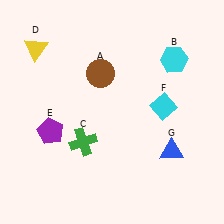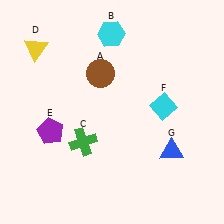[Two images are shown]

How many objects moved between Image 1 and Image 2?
1 object moved between the two images.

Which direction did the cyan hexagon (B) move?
The cyan hexagon (B) moved left.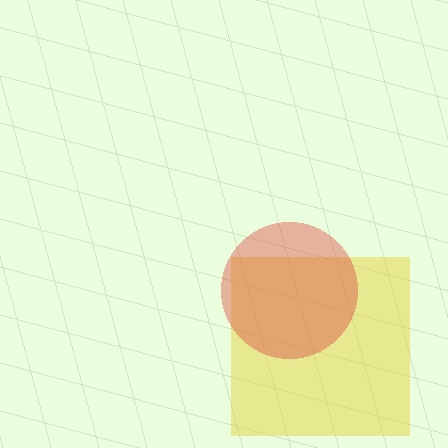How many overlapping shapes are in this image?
There are 2 overlapping shapes in the image.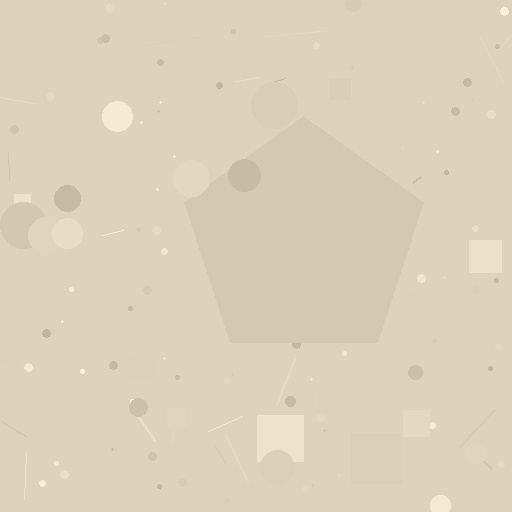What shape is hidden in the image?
A pentagon is hidden in the image.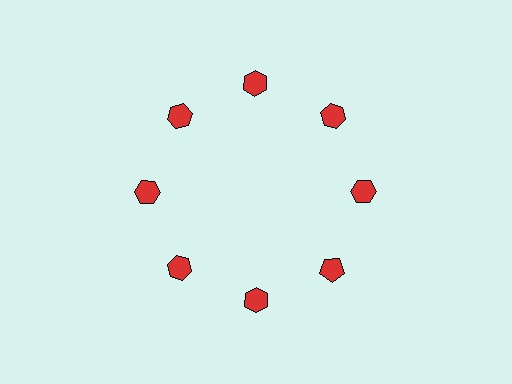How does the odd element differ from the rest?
It has a different shape: pentagon instead of hexagon.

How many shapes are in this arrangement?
There are 8 shapes arranged in a ring pattern.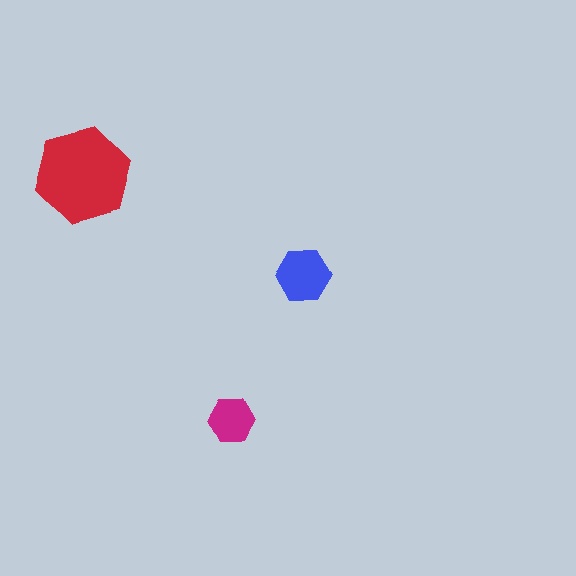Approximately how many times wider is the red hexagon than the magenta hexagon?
About 2 times wider.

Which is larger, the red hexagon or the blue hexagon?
The red one.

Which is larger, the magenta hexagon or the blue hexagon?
The blue one.